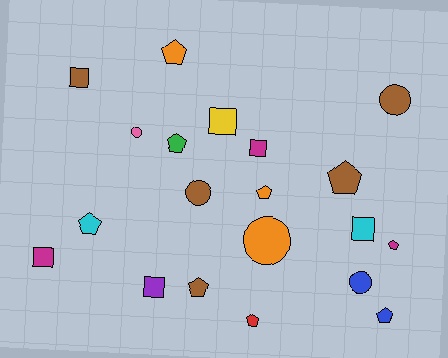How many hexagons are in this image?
There are no hexagons.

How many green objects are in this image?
There is 1 green object.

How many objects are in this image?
There are 20 objects.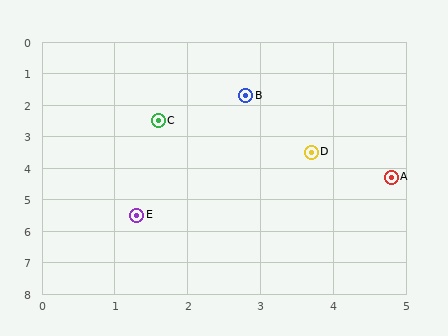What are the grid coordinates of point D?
Point D is at approximately (3.7, 3.5).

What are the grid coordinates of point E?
Point E is at approximately (1.3, 5.5).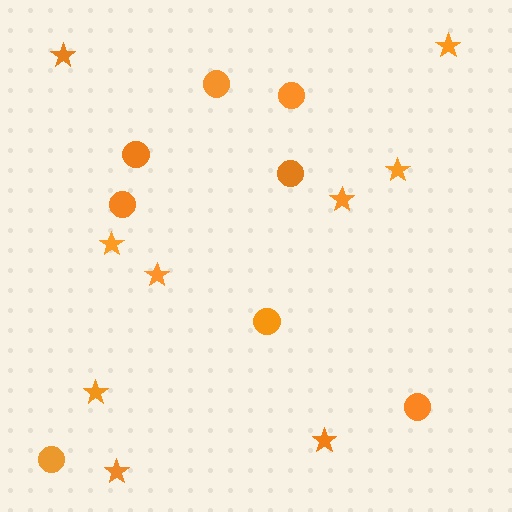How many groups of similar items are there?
There are 2 groups: one group of circles (8) and one group of stars (9).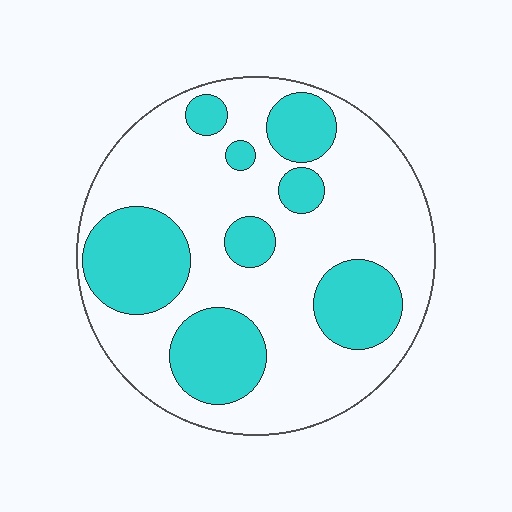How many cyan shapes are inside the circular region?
8.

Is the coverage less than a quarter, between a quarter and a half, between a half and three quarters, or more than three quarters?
Between a quarter and a half.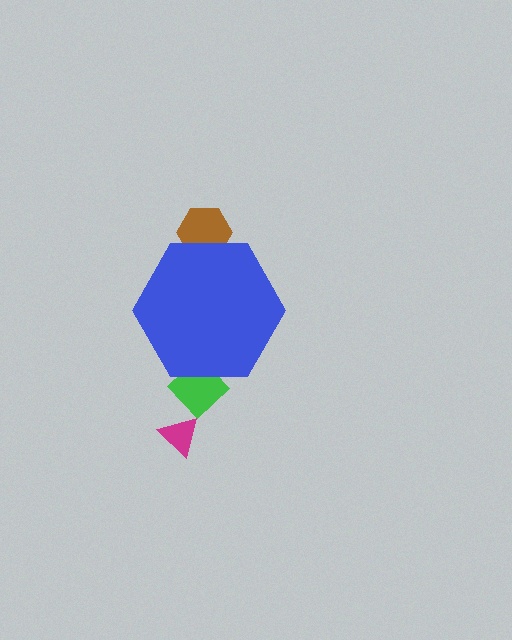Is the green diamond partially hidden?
Yes, the green diamond is partially hidden behind the blue hexagon.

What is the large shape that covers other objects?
A blue hexagon.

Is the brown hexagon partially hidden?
Yes, the brown hexagon is partially hidden behind the blue hexagon.